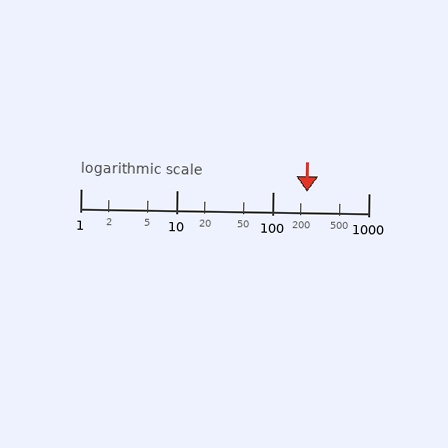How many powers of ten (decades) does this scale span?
The scale spans 3 decades, from 1 to 1000.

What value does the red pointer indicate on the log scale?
The pointer indicates approximately 230.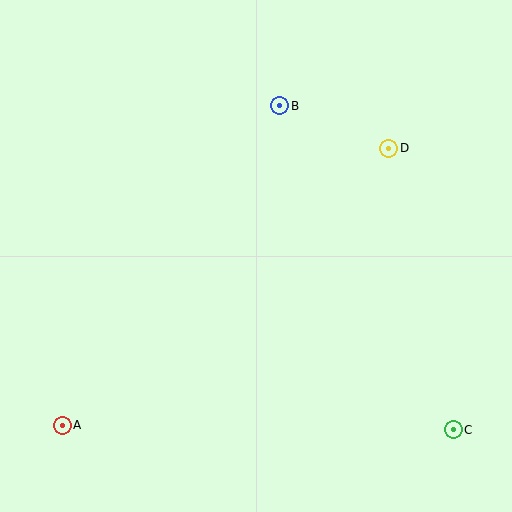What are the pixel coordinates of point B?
Point B is at (280, 106).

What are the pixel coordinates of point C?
Point C is at (453, 430).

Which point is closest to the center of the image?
Point B at (280, 106) is closest to the center.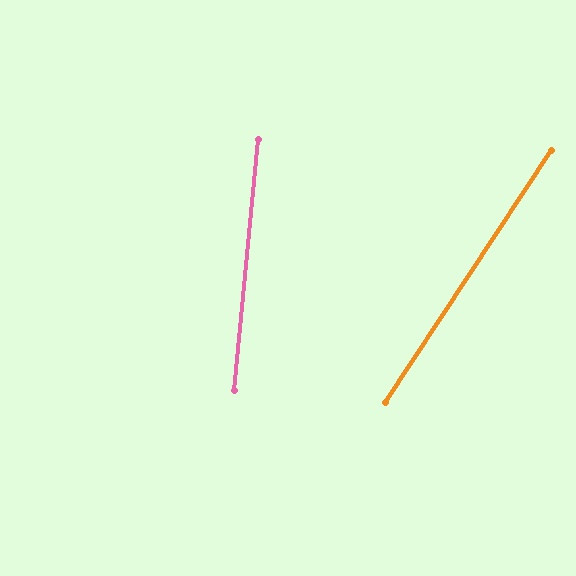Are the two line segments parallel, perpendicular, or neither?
Neither parallel nor perpendicular — they differ by about 28°.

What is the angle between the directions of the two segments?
Approximately 28 degrees.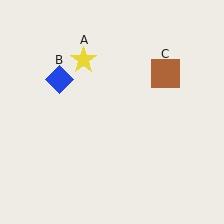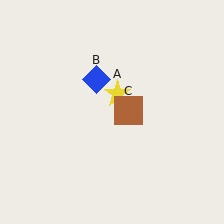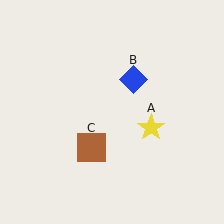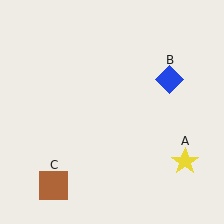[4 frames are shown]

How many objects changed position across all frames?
3 objects changed position: yellow star (object A), blue diamond (object B), brown square (object C).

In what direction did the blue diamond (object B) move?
The blue diamond (object B) moved right.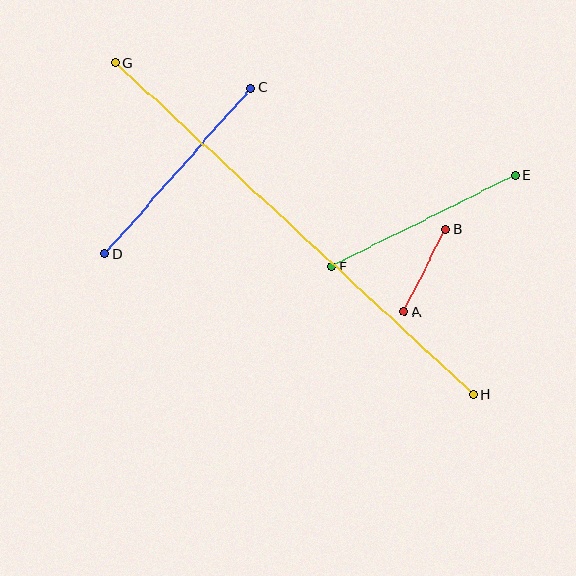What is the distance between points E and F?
The distance is approximately 206 pixels.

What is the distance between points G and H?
The distance is approximately 488 pixels.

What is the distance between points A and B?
The distance is approximately 92 pixels.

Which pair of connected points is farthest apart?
Points G and H are farthest apart.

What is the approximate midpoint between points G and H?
The midpoint is at approximately (294, 229) pixels.